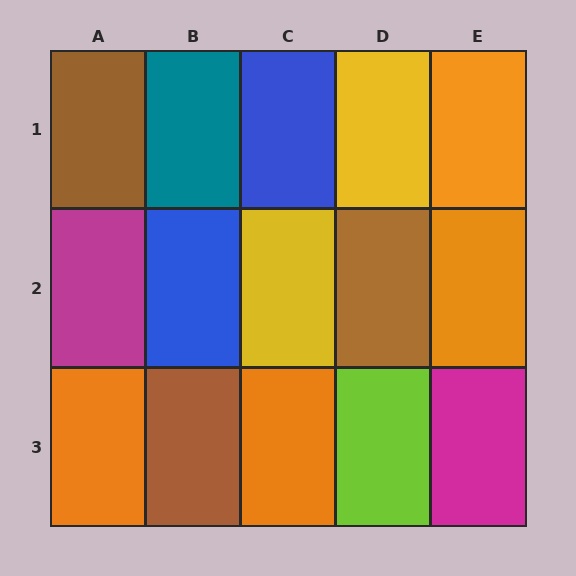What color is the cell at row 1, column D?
Yellow.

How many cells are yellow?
2 cells are yellow.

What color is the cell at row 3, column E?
Magenta.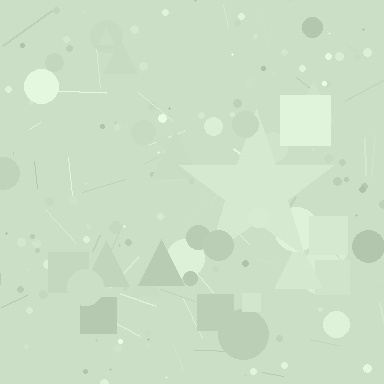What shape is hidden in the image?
A star is hidden in the image.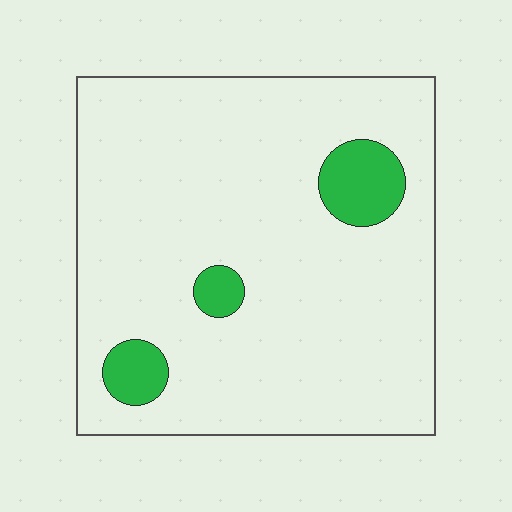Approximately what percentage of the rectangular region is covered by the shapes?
Approximately 10%.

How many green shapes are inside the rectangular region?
3.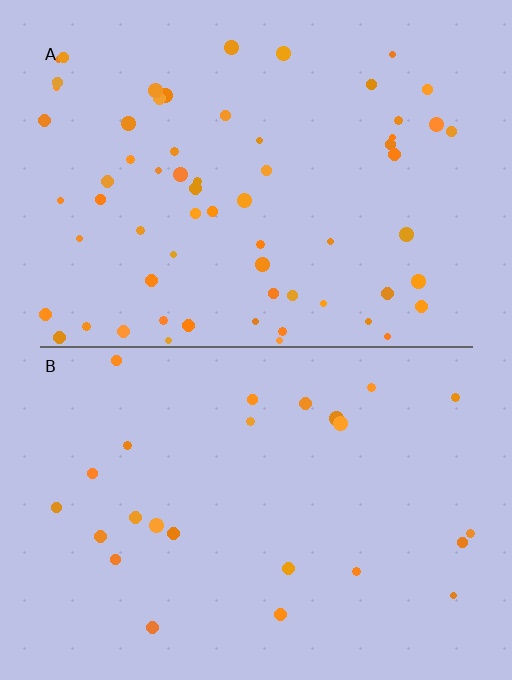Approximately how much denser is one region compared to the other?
Approximately 2.5× — region A over region B.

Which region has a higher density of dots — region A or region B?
A (the top).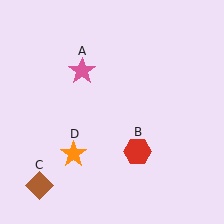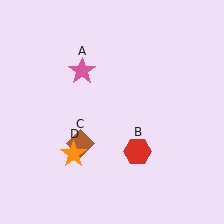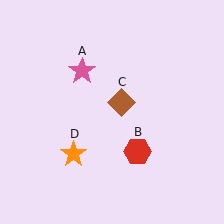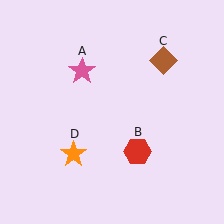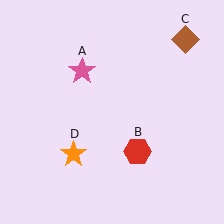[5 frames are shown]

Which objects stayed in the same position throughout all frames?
Pink star (object A) and red hexagon (object B) and orange star (object D) remained stationary.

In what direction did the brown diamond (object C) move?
The brown diamond (object C) moved up and to the right.